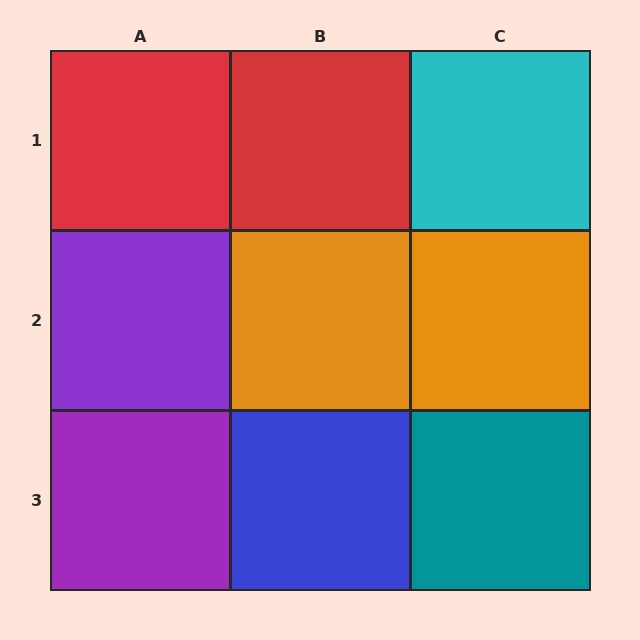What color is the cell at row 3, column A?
Purple.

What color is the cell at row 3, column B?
Blue.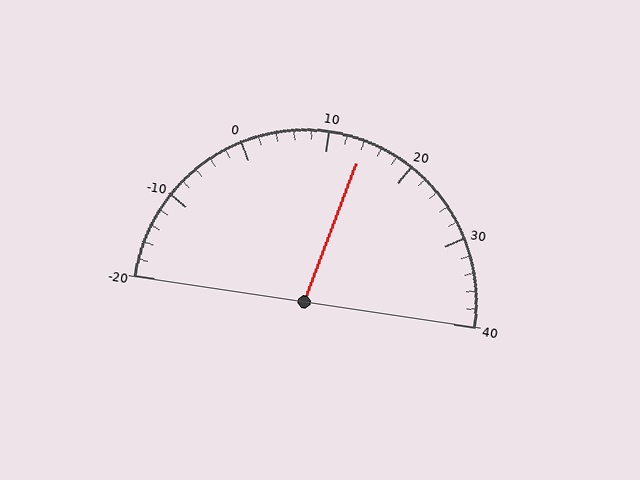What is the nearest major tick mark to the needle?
The nearest major tick mark is 10.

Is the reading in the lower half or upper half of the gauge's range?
The reading is in the upper half of the range (-20 to 40).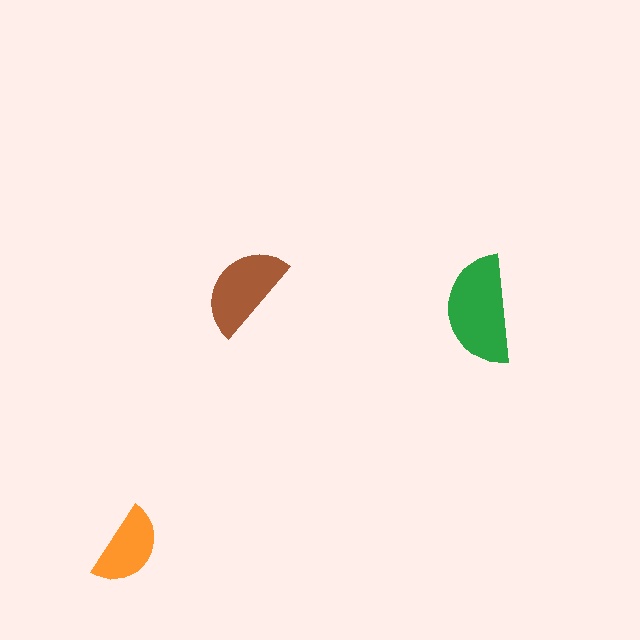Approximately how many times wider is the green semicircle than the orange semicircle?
About 1.5 times wider.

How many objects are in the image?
There are 3 objects in the image.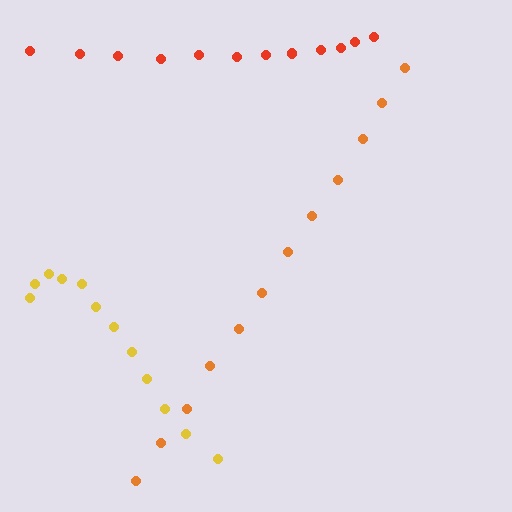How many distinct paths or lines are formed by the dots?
There are 3 distinct paths.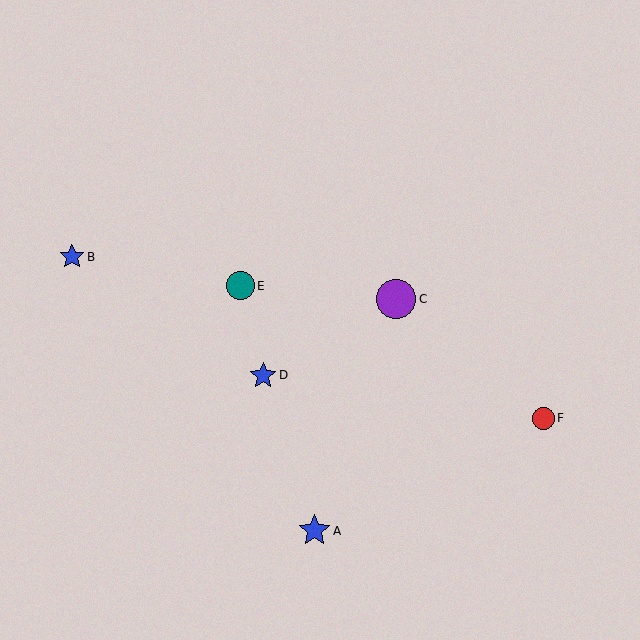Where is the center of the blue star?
The center of the blue star is at (72, 257).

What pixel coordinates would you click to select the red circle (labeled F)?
Click at (543, 418) to select the red circle F.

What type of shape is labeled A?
Shape A is a blue star.